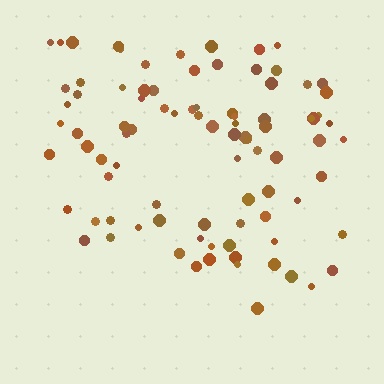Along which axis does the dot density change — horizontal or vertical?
Vertical.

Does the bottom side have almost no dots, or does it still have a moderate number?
Still a moderate number, just noticeably fewer than the top.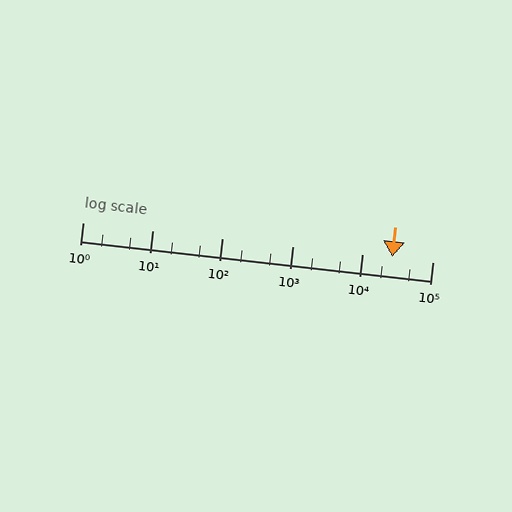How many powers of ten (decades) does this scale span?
The scale spans 5 decades, from 1 to 100000.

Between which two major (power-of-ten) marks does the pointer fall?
The pointer is between 10000 and 100000.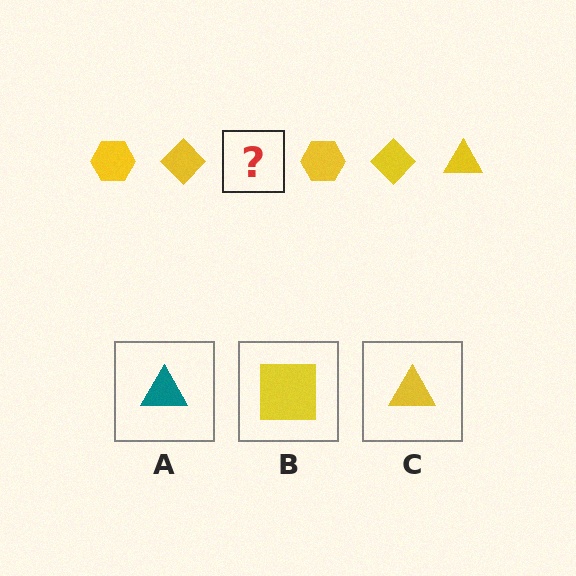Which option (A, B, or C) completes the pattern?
C.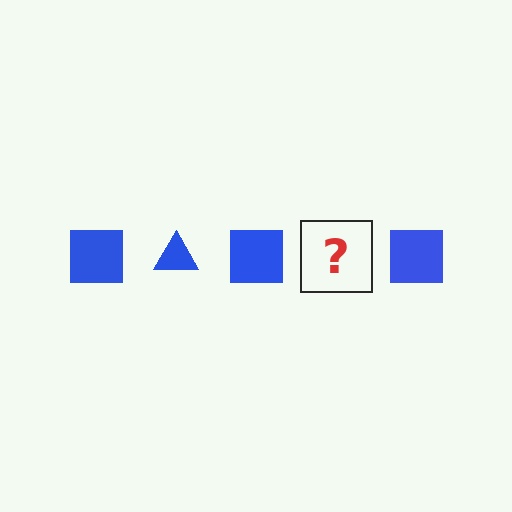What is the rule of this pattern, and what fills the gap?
The rule is that the pattern cycles through square, triangle shapes in blue. The gap should be filled with a blue triangle.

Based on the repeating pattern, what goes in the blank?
The blank should be a blue triangle.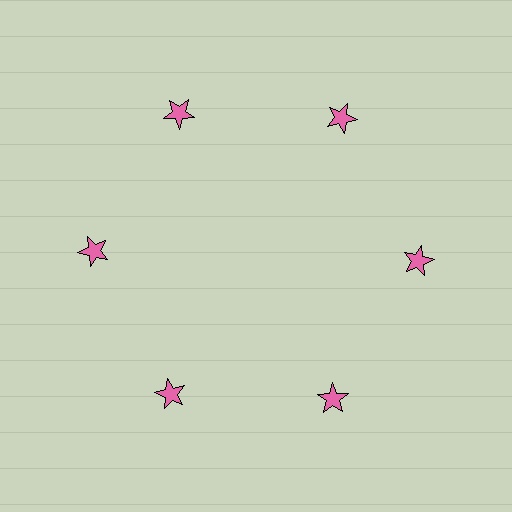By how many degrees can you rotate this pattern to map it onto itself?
The pattern maps onto itself every 60 degrees of rotation.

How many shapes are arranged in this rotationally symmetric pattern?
There are 6 shapes, arranged in 6 groups of 1.